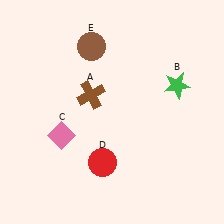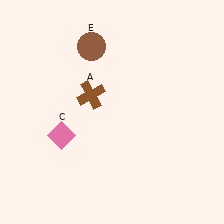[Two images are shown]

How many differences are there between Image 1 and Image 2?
There are 2 differences between the two images.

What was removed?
The red circle (D), the green star (B) were removed in Image 2.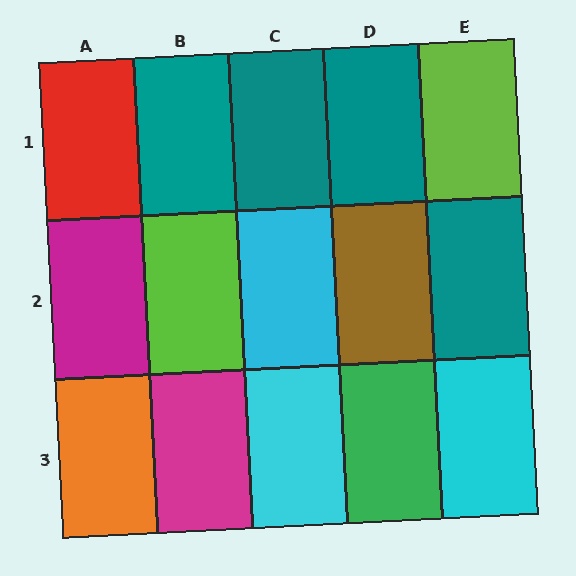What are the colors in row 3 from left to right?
Orange, magenta, cyan, green, cyan.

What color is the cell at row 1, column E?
Lime.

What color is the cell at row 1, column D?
Teal.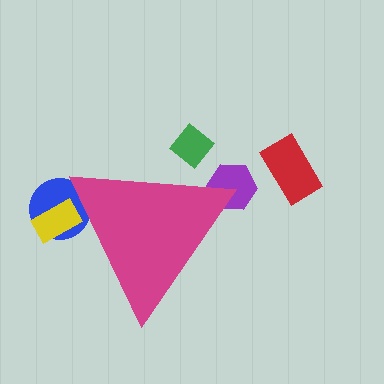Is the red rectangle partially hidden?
No, the red rectangle is fully visible.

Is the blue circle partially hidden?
Yes, the blue circle is partially hidden behind the magenta triangle.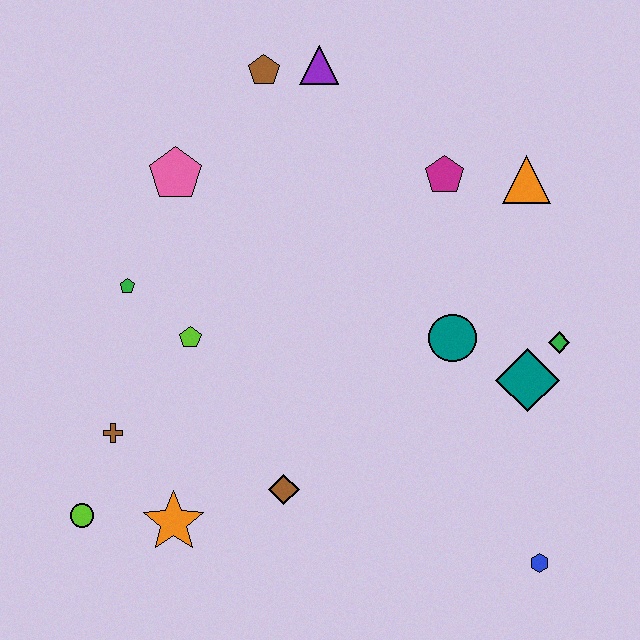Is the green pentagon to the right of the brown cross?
Yes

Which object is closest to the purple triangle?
The brown pentagon is closest to the purple triangle.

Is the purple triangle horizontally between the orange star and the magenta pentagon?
Yes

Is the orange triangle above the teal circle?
Yes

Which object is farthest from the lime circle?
The orange triangle is farthest from the lime circle.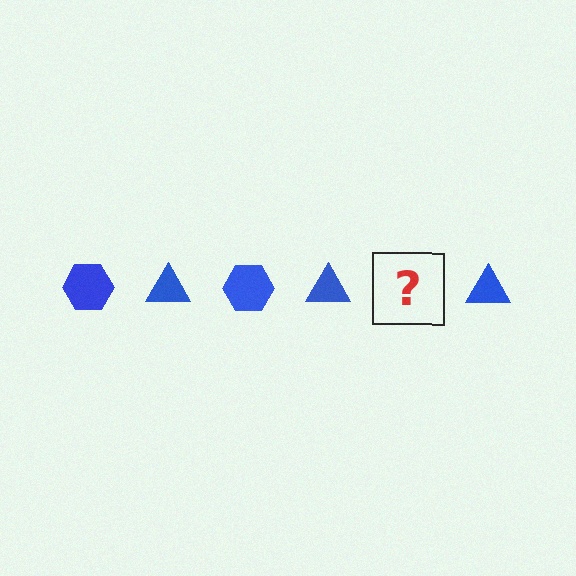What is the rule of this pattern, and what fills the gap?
The rule is that the pattern cycles through hexagon, triangle shapes in blue. The gap should be filled with a blue hexagon.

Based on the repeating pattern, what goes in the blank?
The blank should be a blue hexagon.